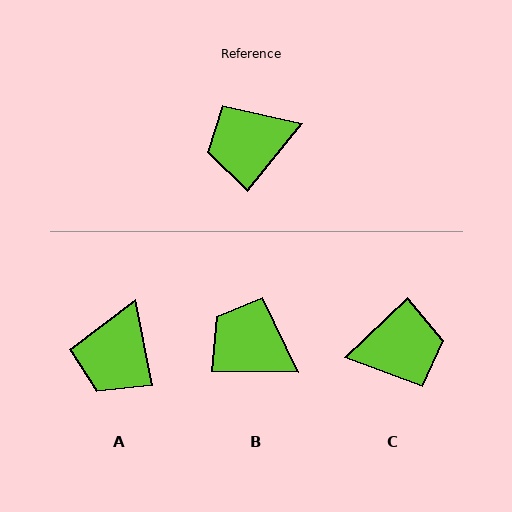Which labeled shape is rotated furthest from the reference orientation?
C, about 173 degrees away.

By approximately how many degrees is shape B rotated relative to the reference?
Approximately 51 degrees clockwise.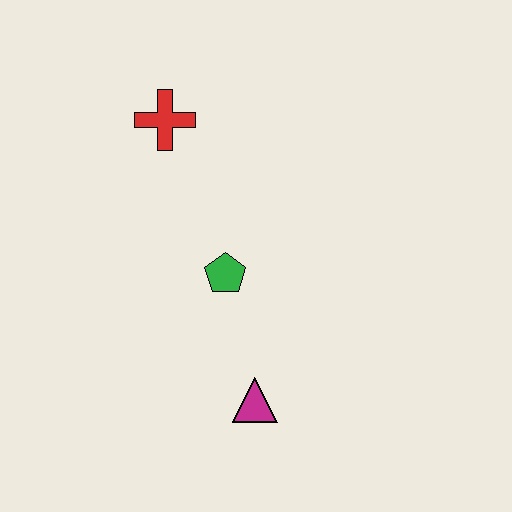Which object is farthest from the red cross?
The magenta triangle is farthest from the red cross.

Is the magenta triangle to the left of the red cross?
No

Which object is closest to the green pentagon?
The magenta triangle is closest to the green pentagon.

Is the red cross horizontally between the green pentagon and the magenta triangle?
No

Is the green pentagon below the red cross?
Yes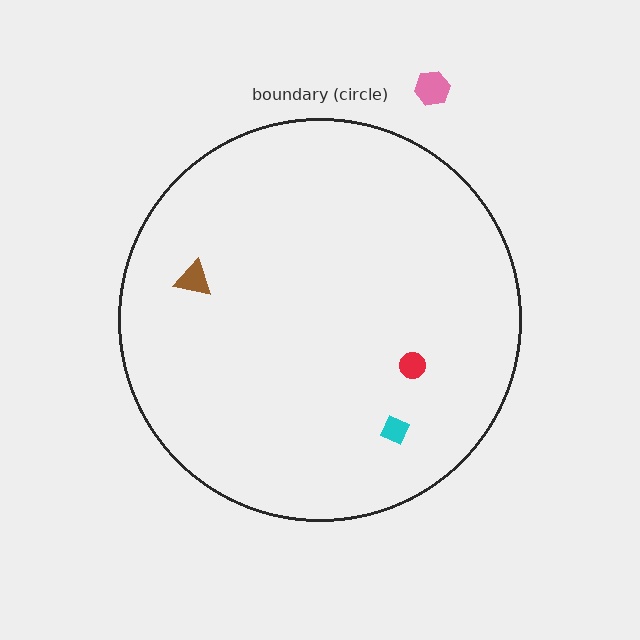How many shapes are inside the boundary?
3 inside, 1 outside.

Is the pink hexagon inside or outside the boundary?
Outside.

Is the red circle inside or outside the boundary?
Inside.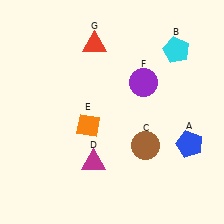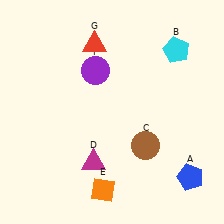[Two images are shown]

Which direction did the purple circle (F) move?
The purple circle (F) moved left.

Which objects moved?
The objects that moved are: the blue pentagon (A), the orange diamond (E), the purple circle (F).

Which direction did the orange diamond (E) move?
The orange diamond (E) moved down.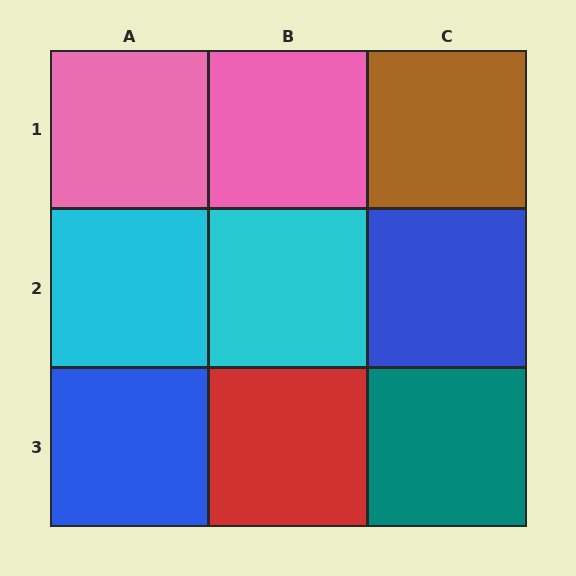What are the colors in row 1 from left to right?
Pink, pink, brown.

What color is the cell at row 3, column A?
Blue.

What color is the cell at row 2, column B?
Cyan.